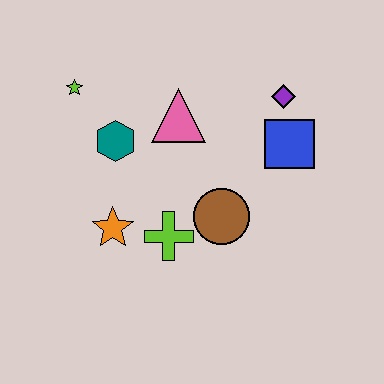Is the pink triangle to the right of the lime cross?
Yes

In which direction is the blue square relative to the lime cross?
The blue square is to the right of the lime cross.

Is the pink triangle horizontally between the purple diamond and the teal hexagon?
Yes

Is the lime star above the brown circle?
Yes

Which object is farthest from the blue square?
The lime star is farthest from the blue square.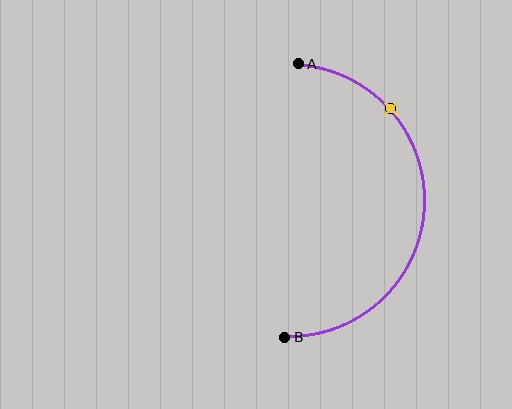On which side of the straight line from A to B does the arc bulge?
The arc bulges to the right of the straight line connecting A and B.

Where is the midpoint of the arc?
The arc midpoint is the point on the curve farthest from the straight line joining A and B. It sits to the right of that line.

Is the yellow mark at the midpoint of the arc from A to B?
No. The yellow mark lies on the arc but is closer to endpoint A. The arc midpoint would be at the point on the curve equidistant along the arc from both A and B.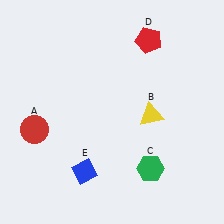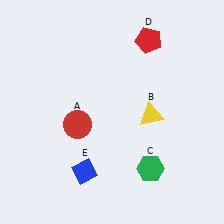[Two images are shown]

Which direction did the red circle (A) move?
The red circle (A) moved right.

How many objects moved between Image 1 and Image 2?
1 object moved between the two images.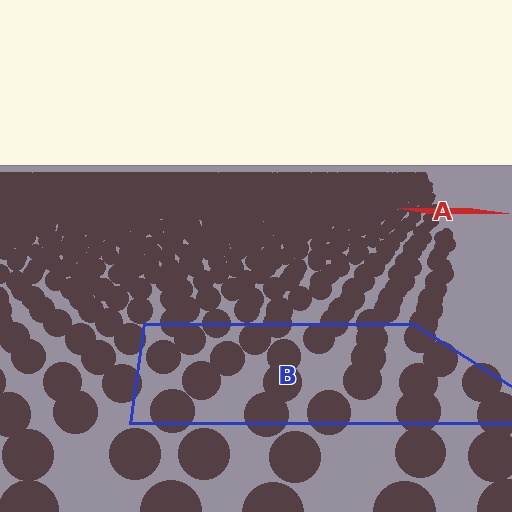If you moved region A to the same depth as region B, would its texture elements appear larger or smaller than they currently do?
They would appear larger. At a closer depth, the same texture elements are projected at a bigger on-screen size.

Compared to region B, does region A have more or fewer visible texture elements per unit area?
Region A has more texture elements per unit area — they are packed more densely because it is farther away.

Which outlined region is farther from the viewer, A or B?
Region A is farther from the viewer — the texture elements inside it appear smaller and more densely packed.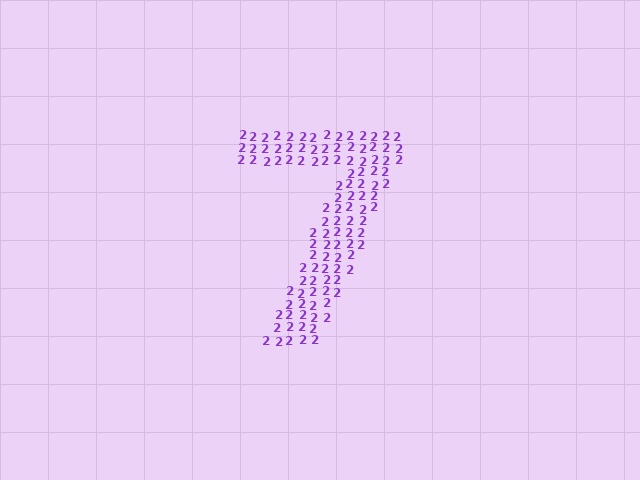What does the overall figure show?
The overall figure shows the digit 7.